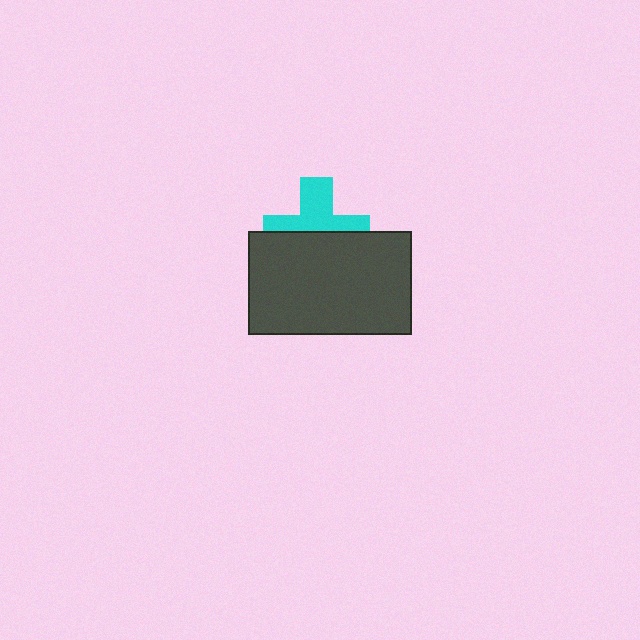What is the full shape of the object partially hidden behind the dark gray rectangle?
The partially hidden object is a cyan cross.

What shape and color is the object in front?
The object in front is a dark gray rectangle.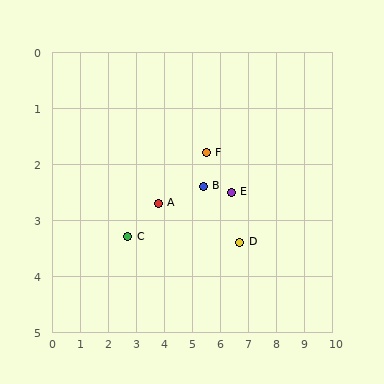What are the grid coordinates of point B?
Point B is at approximately (5.4, 2.4).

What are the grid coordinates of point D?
Point D is at approximately (6.7, 3.4).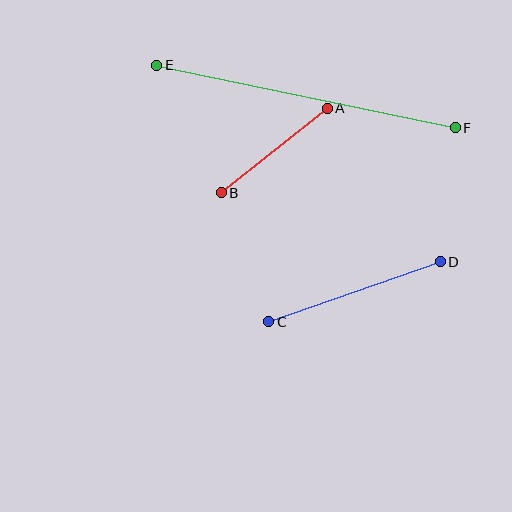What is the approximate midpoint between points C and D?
The midpoint is at approximately (354, 292) pixels.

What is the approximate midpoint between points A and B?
The midpoint is at approximately (274, 151) pixels.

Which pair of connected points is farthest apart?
Points E and F are farthest apart.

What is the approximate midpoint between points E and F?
The midpoint is at approximately (306, 97) pixels.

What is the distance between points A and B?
The distance is approximately 135 pixels.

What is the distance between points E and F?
The distance is approximately 305 pixels.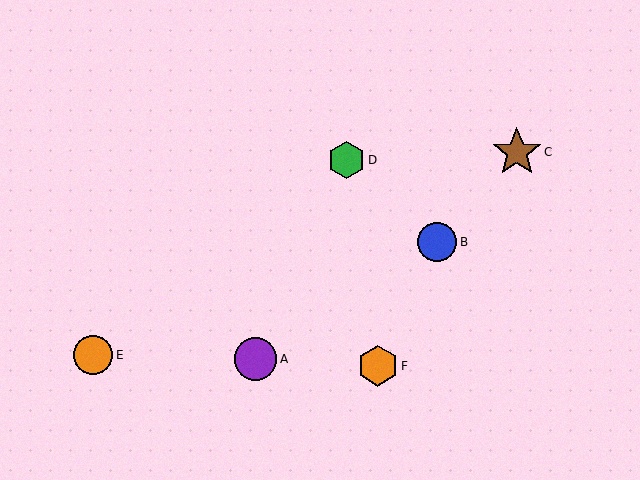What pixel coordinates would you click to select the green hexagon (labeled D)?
Click at (346, 160) to select the green hexagon D.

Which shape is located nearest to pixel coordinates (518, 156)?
The brown star (labeled C) at (517, 152) is nearest to that location.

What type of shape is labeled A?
Shape A is a purple circle.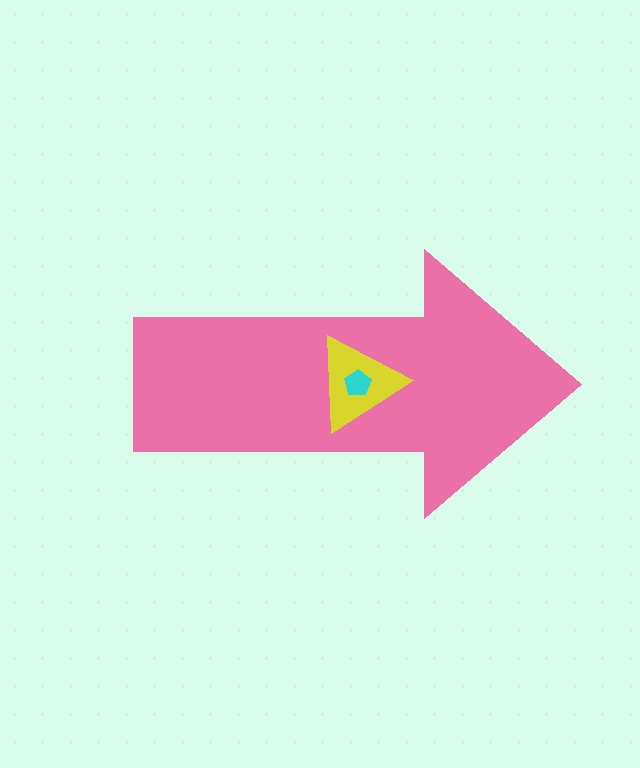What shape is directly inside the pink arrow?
The yellow triangle.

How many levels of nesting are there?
3.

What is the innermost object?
The cyan pentagon.